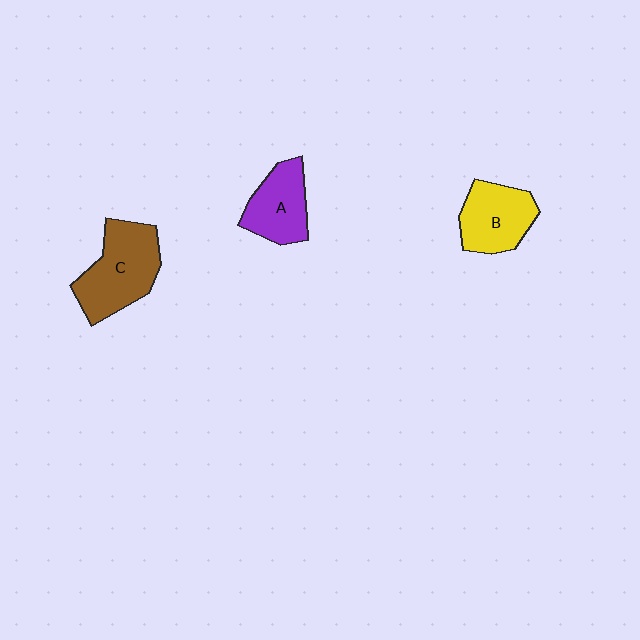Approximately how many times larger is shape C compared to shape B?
Approximately 1.3 times.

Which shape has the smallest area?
Shape A (purple).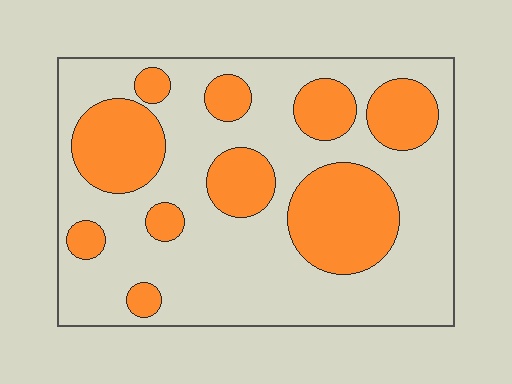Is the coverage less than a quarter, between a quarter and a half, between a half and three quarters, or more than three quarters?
Between a quarter and a half.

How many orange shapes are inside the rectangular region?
10.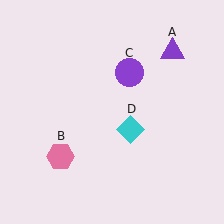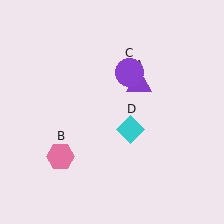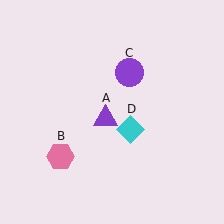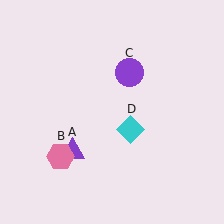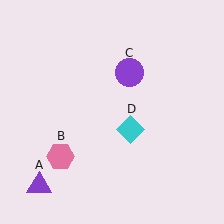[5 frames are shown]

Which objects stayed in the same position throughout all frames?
Pink hexagon (object B) and purple circle (object C) and cyan diamond (object D) remained stationary.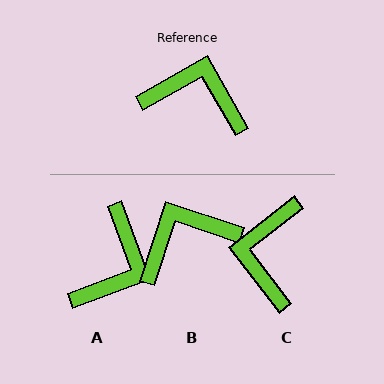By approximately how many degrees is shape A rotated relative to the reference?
Approximately 99 degrees clockwise.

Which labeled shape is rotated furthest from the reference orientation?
A, about 99 degrees away.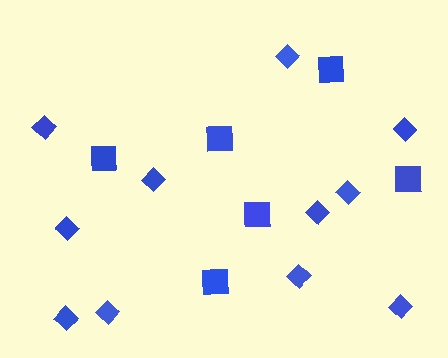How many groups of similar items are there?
There are 2 groups: one group of squares (6) and one group of diamonds (11).